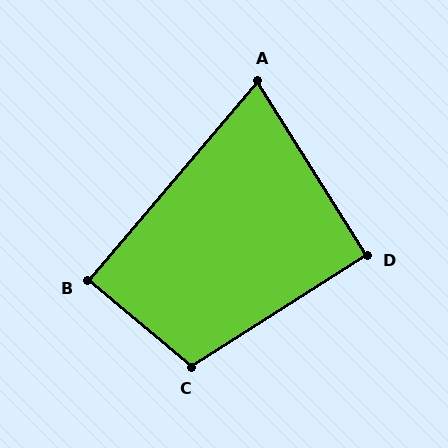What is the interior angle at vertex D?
Approximately 90 degrees (approximately right).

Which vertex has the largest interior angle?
C, at approximately 107 degrees.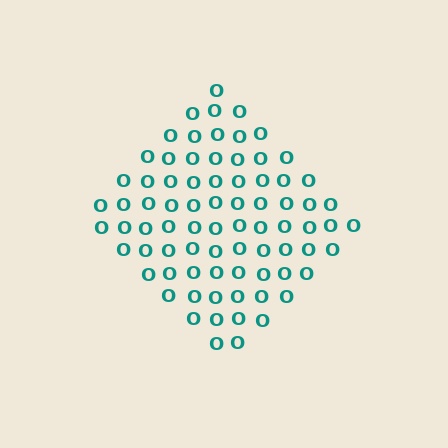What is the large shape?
The large shape is a diamond.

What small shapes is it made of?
It is made of small letter O's.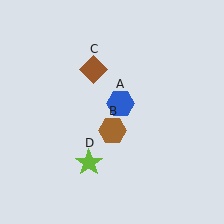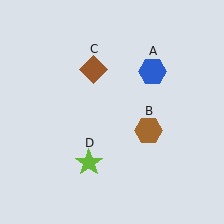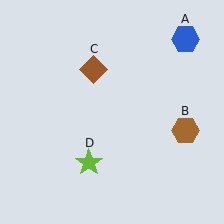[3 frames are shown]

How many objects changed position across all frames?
2 objects changed position: blue hexagon (object A), brown hexagon (object B).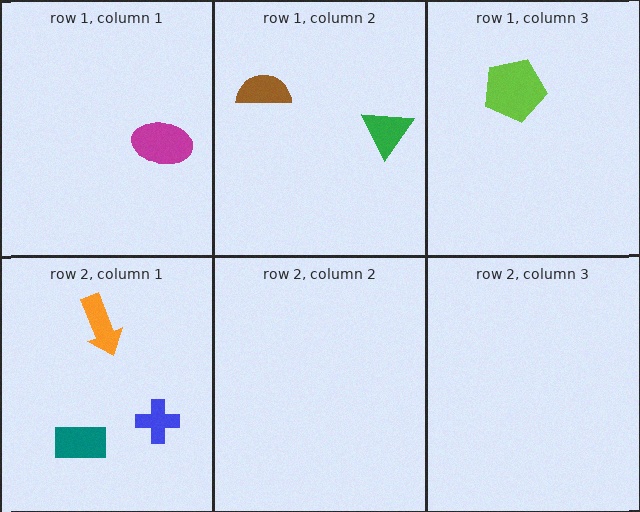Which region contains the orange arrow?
The row 2, column 1 region.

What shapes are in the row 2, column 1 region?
The orange arrow, the blue cross, the teal rectangle.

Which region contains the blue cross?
The row 2, column 1 region.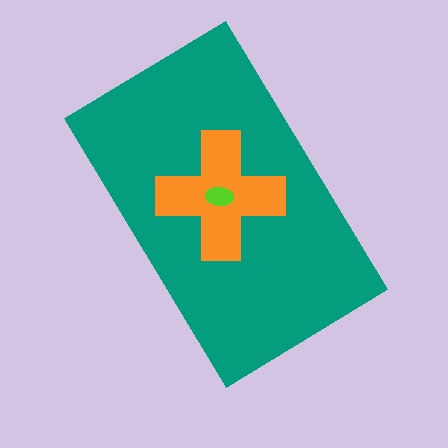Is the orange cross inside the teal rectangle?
Yes.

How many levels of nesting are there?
3.